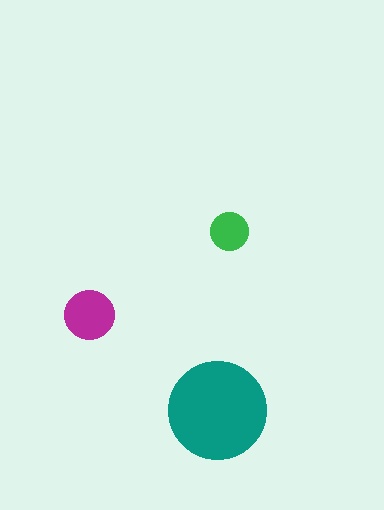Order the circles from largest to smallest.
the teal one, the magenta one, the green one.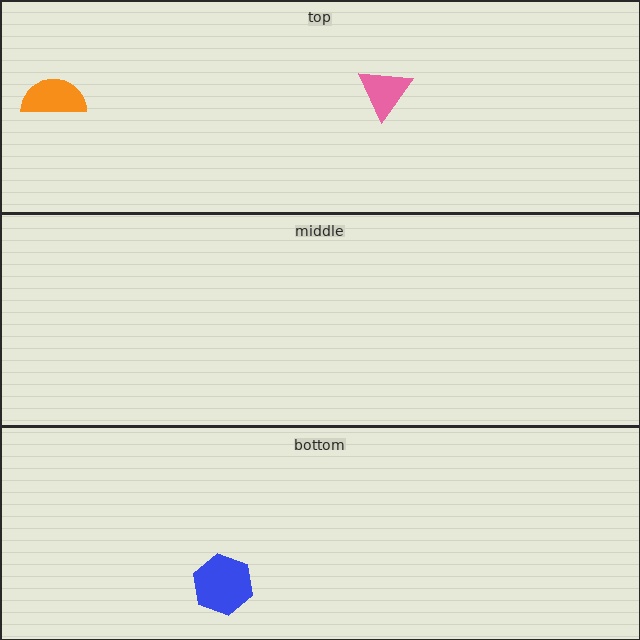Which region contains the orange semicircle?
The top region.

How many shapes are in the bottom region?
1.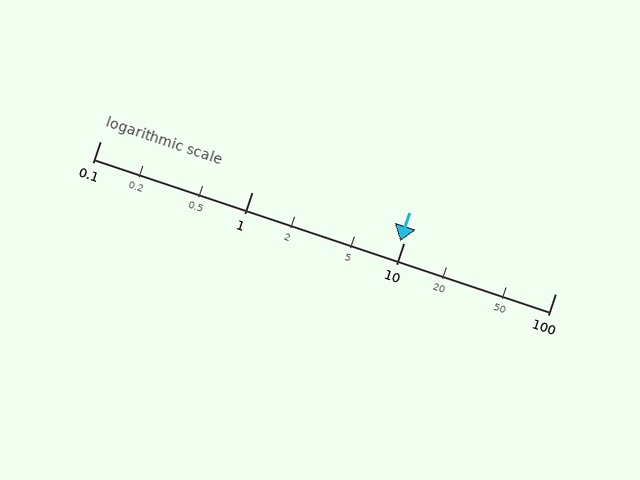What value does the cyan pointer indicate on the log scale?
The pointer indicates approximately 9.5.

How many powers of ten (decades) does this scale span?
The scale spans 3 decades, from 0.1 to 100.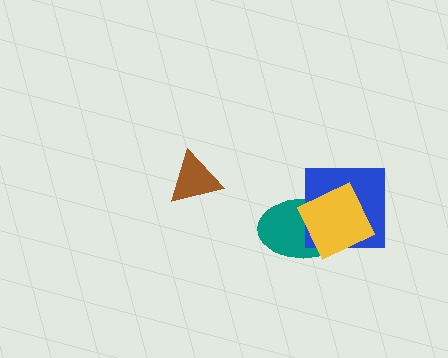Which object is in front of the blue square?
The yellow square is in front of the blue square.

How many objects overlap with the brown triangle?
0 objects overlap with the brown triangle.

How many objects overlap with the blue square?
2 objects overlap with the blue square.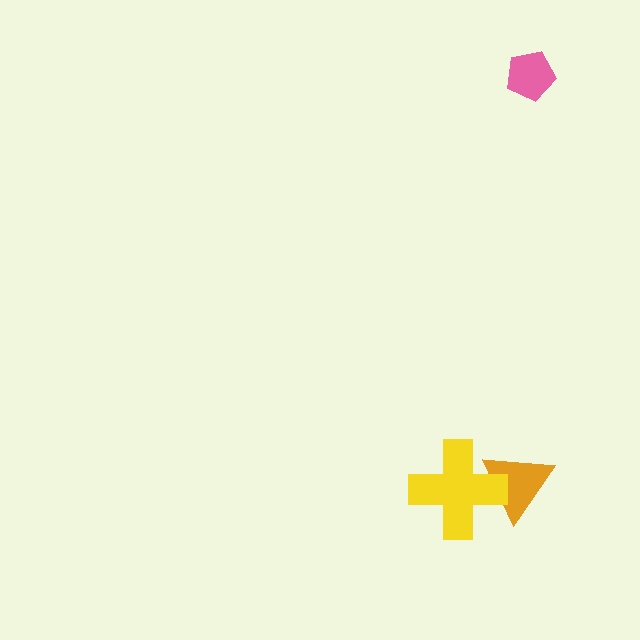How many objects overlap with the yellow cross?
1 object overlaps with the yellow cross.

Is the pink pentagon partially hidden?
No, no other shape covers it.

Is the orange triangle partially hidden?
Yes, it is partially covered by another shape.